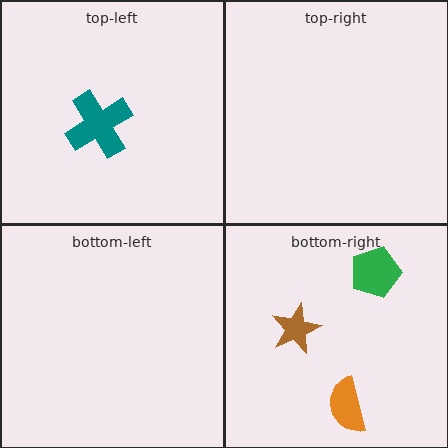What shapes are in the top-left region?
The teal cross.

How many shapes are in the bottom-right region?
3.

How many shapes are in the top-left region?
1.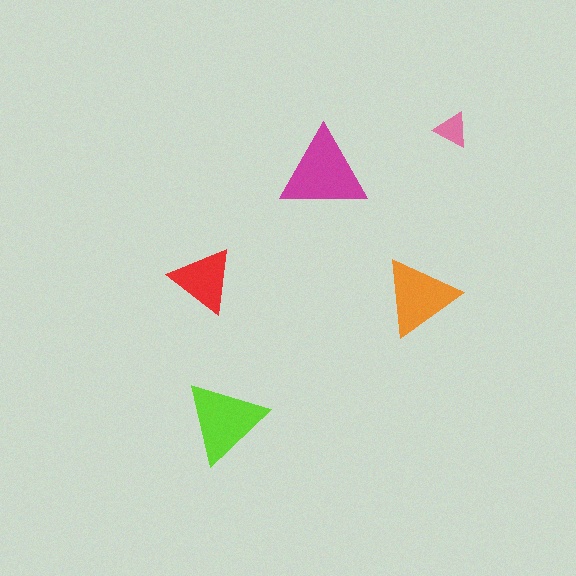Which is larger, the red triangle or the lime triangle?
The lime one.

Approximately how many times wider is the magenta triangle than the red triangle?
About 1.5 times wider.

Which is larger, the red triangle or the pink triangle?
The red one.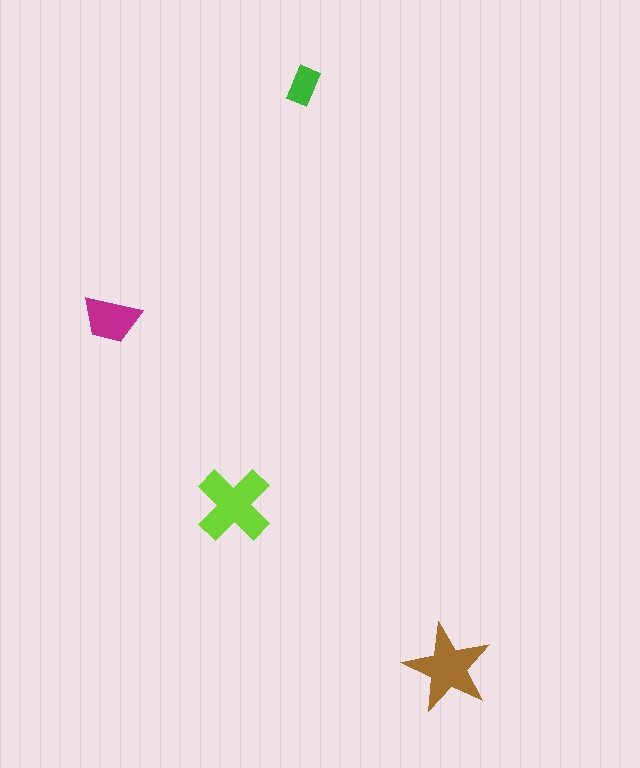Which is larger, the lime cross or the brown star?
The lime cross.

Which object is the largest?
The lime cross.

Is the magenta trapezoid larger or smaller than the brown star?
Smaller.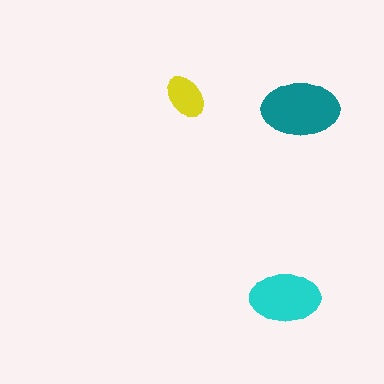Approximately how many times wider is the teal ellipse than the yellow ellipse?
About 2 times wider.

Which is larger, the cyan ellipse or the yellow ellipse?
The cyan one.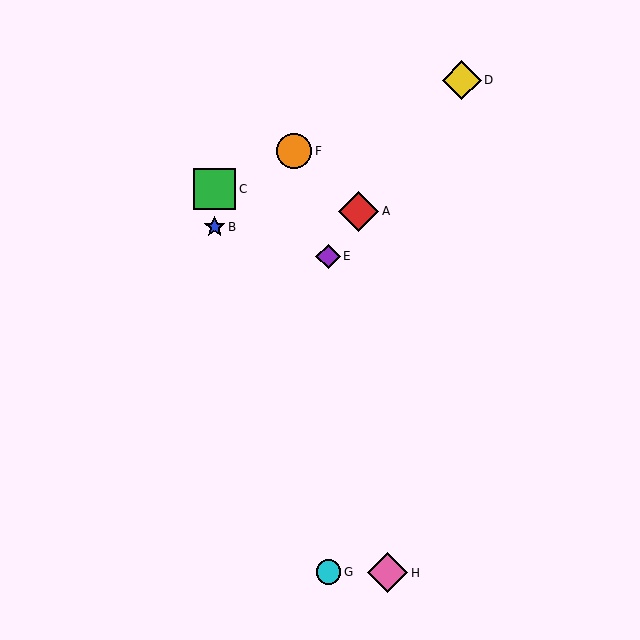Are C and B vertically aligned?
Yes, both are at x≈215.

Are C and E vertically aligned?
No, C is at x≈215 and E is at x≈328.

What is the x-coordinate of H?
Object H is at x≈388.